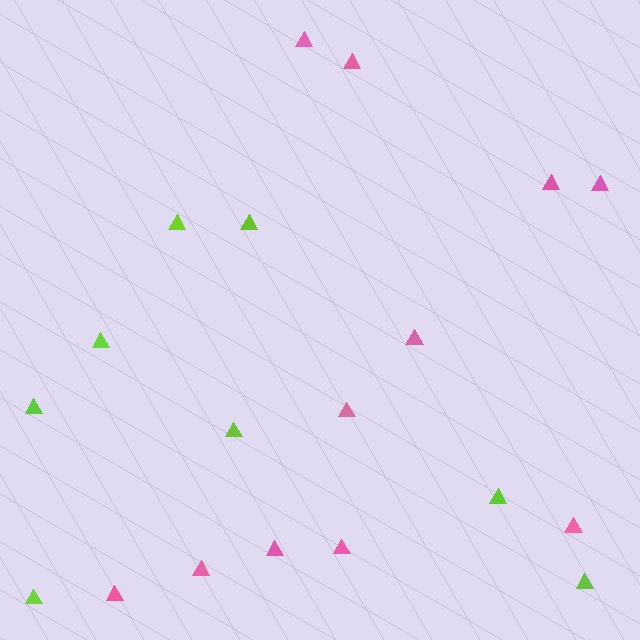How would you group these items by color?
There are 2 groups: one group of lime triangles (8) and one group of pink triangles (11).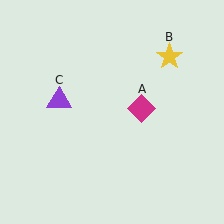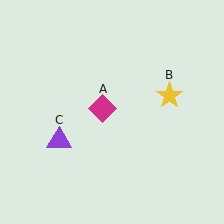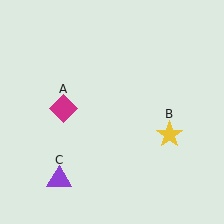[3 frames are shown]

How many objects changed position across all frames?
3 objects changed position: magenta diamond (object A), yellow star (object B), purple triangle (object C).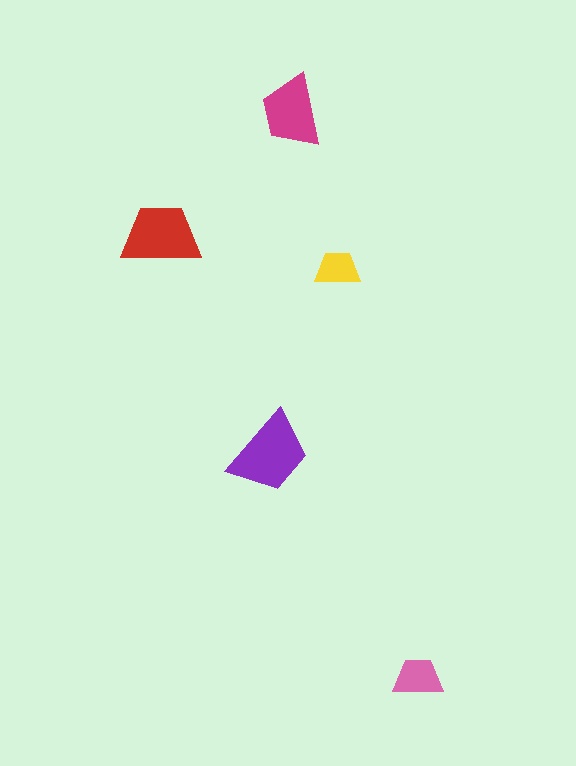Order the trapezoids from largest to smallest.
the purple one, the red one, the magenta one, the pink one, the yellow one.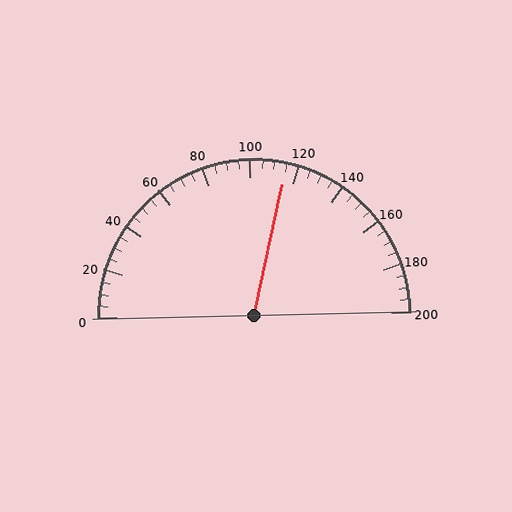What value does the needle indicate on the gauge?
The needle indicates approximately 115.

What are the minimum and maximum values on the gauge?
The gauge ranges from 0 to 200.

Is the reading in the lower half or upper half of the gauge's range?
The reading is in the upper half of the range (0 to 200).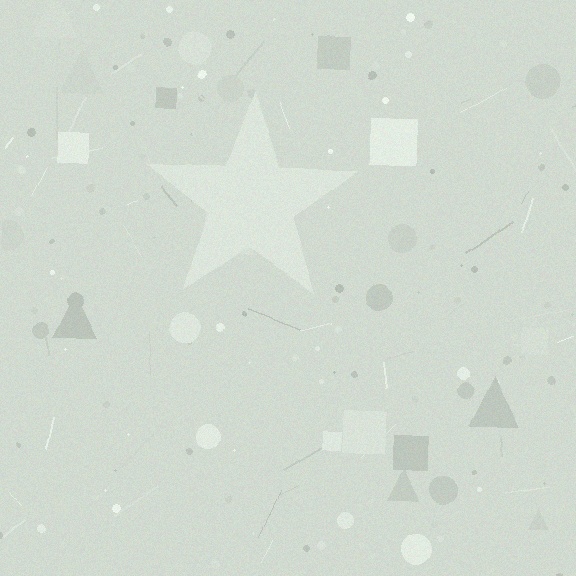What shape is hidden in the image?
A star is hidden in the image.